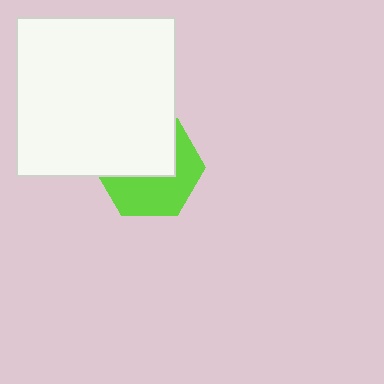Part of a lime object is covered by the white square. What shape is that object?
It is a hexagon.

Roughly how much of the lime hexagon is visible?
About half of it is visible (roughly 49%).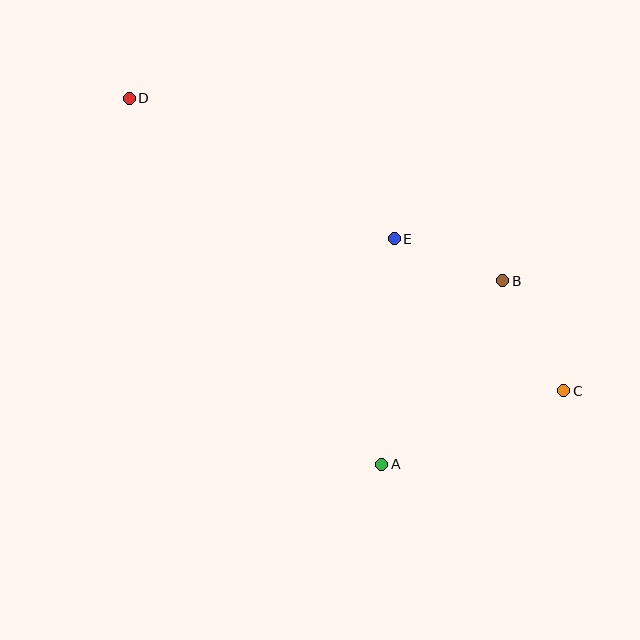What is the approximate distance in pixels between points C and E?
The distance between C and E is approximately 228 pixels.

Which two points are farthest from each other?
Points C and D are farthest from each other.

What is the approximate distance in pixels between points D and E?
The distance between D and E is approximately 300 pixels.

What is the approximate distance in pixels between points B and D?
The distance between B and D is approximately 415 pixels.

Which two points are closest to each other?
Points B and E are closest to each other.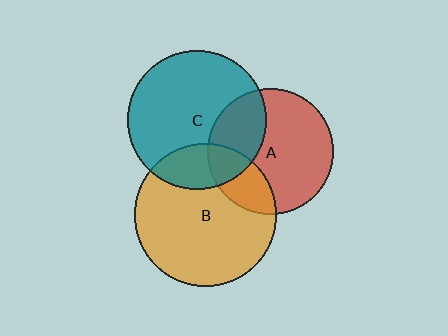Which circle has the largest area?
Circle B (orange).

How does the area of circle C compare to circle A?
Approximately 1.2 times.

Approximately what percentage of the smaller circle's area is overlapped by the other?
Approximately 30%.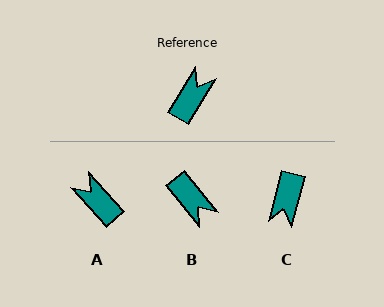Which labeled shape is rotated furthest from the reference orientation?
C, about 164 degrees away.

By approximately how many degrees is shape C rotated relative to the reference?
Approximately 164 degrees clockwise.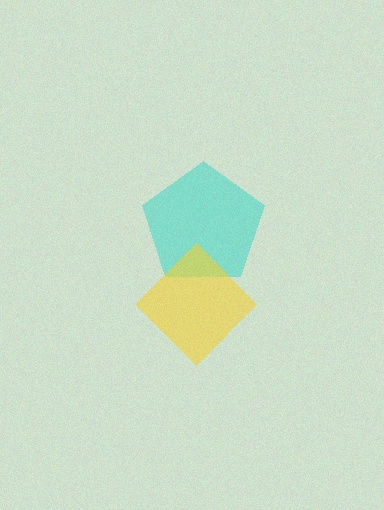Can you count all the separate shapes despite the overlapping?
Yes, there are 2 separate shapes.